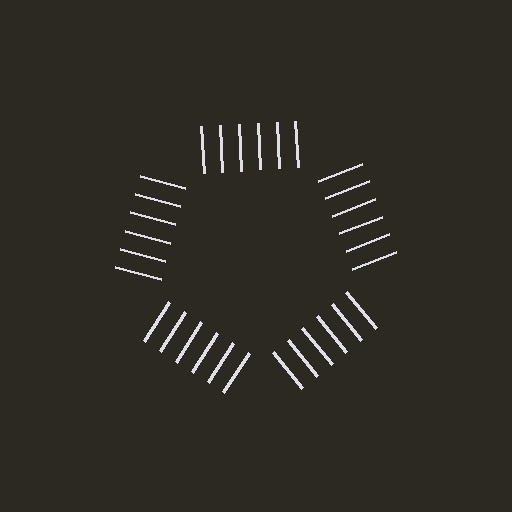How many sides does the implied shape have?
5 sides — the line-ends trace a pentagon.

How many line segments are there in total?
30 — 6 along each of the 5 edges.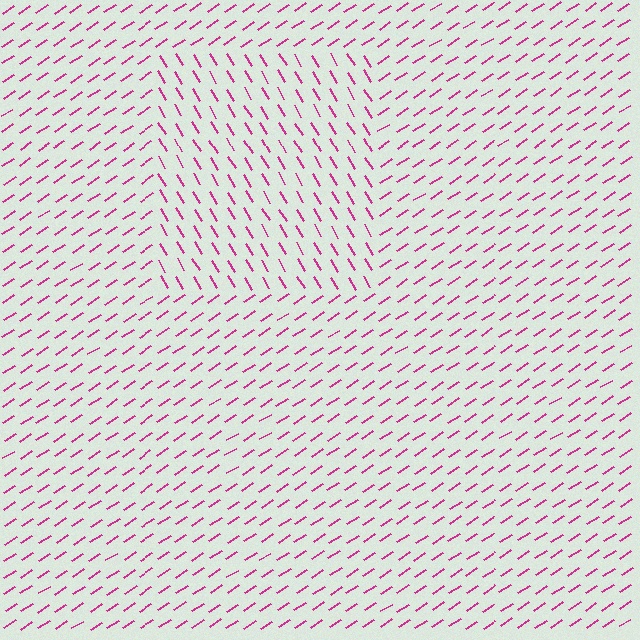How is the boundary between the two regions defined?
The boundary is defined purely by a change in line orientation (approximately 88 degrees difference). All lines are the same color and thickness.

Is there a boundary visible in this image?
Yes, there is a texture boundary formed by a change in line orientation.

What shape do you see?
I see a rectangle.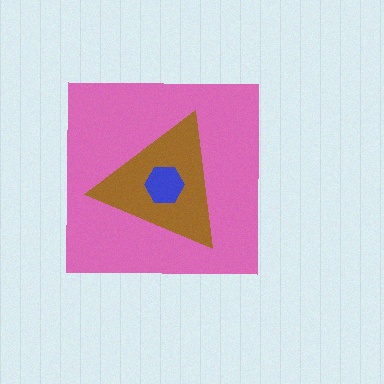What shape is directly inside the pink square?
The brown triangle.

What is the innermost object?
The blue hexagon.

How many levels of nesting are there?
3.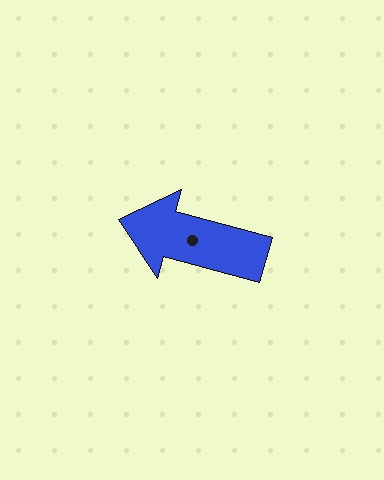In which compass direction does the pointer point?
West.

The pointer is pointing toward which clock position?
Roughly 10 o'clock.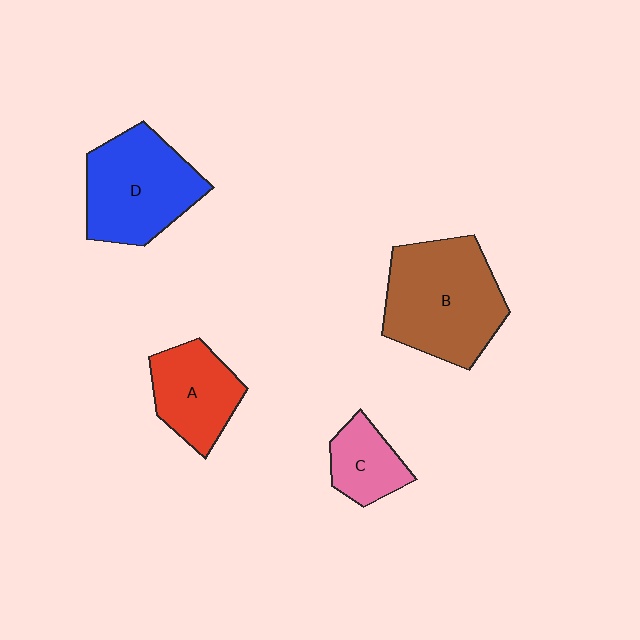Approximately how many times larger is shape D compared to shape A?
Approximately 1.4 times.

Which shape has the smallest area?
Shape C (pink).